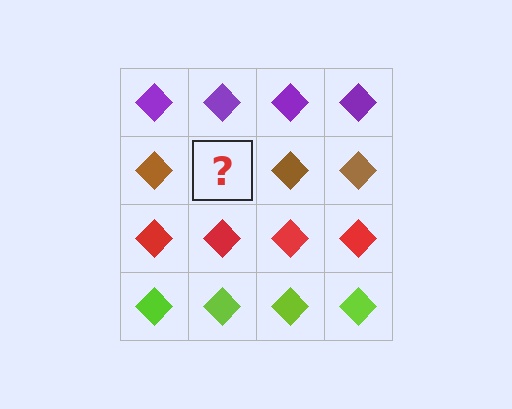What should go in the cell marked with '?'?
The missing cell should contain a brown diamond.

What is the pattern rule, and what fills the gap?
The rule is that each row has a consistent color. The gap should be filled with a brown diamond.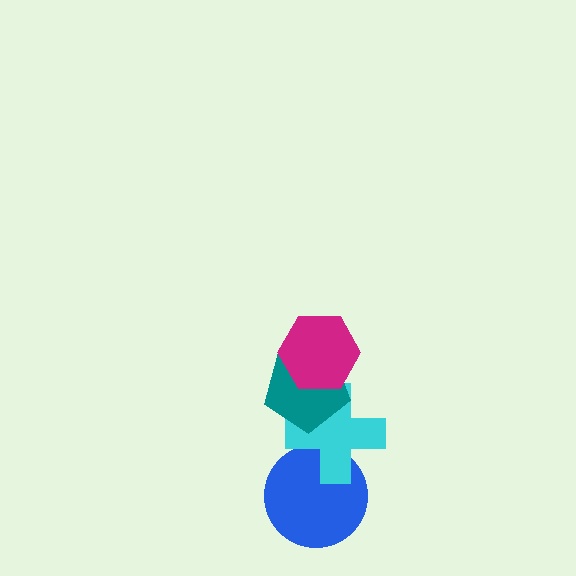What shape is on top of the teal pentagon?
The magenta hexagon is on top of the teal pentagon.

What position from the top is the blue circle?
The blue circle is 4th from the top.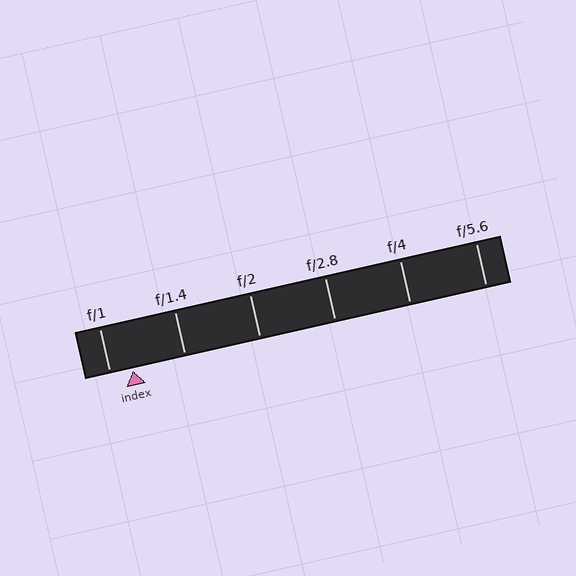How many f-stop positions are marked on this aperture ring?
There are 6 f-stop positions marked.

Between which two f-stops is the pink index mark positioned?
The index mark is between f/1 and f/1.4.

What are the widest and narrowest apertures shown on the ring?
The widest aperture shown is f/1 and the narrowest is f/5.6.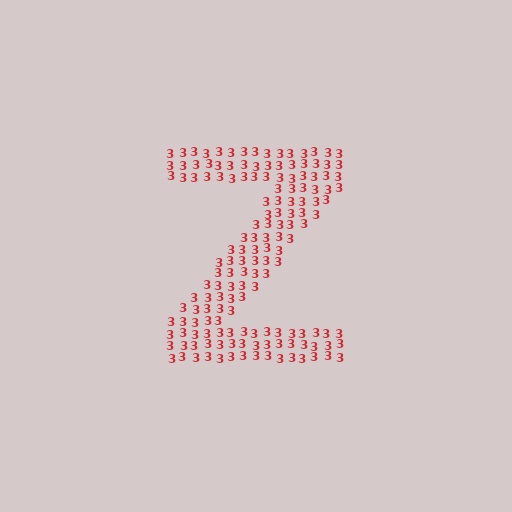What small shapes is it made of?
It is made of small digit 3's.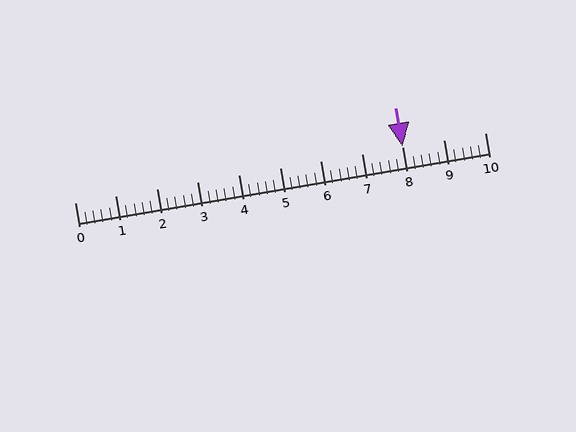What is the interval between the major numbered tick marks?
The major tick marks are spaced 1 units apart.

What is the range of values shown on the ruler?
The ruler shows values from 0 to 10.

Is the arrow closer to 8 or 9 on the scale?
The arrow is closer to 8.